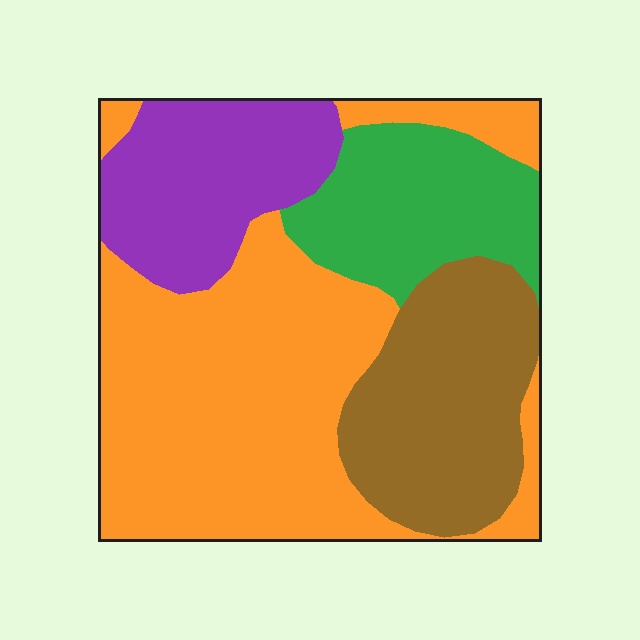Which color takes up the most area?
Orange, at roughly 45%.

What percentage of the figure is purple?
Purple covers 17% of the figure.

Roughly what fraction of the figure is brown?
Brown covers roughly 20% of the figure.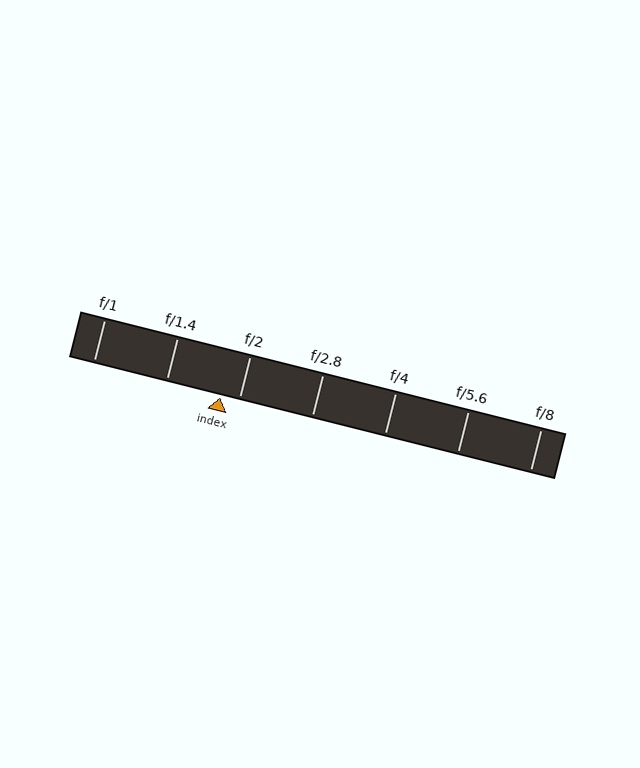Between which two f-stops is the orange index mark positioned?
The index mark is between f/1.4 and f/2.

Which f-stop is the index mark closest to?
The index mark is closest to f/2.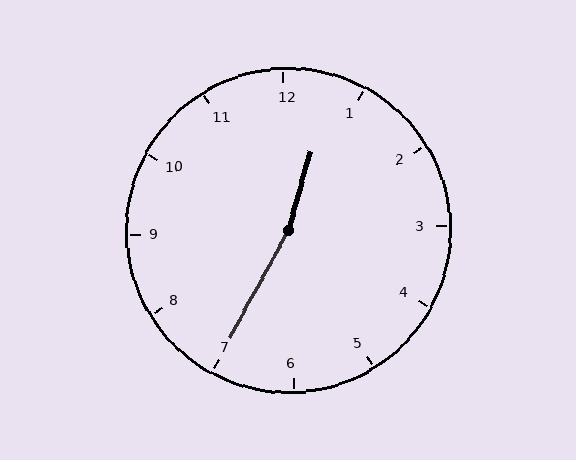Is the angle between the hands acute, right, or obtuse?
It is obtuse.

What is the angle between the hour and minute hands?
Approximately 168 degrees.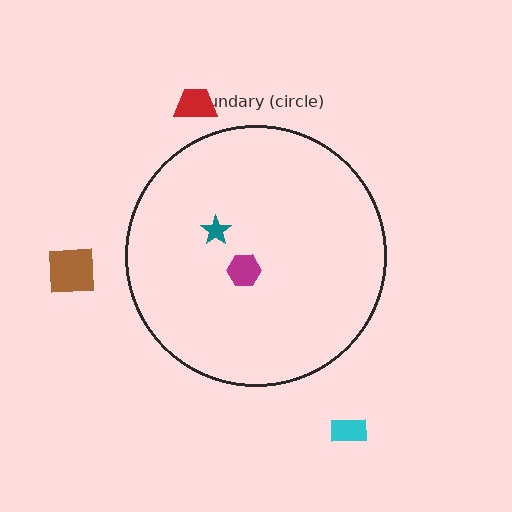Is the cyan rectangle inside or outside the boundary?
Outside.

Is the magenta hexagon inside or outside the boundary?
Inside.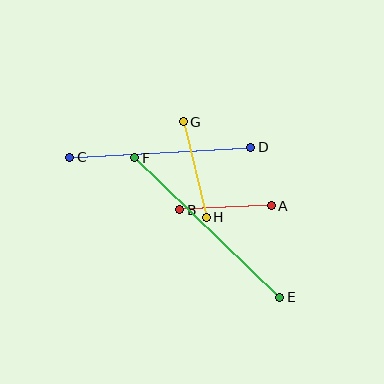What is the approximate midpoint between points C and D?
The midpoint is at approximately (160, 152) pixels.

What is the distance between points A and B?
The distance is approximately 92 pixels.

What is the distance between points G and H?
The distance is approximately 98 pixels.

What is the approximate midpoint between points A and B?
The midpoint is at approximately (225, 208) pixels.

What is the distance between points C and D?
The distance is approximately 181 pixels.